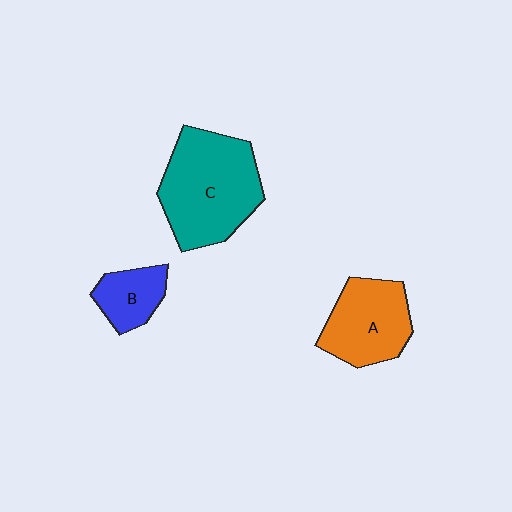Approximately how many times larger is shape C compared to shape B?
Approximately 2.6 times.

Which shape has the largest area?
Shape C (teal).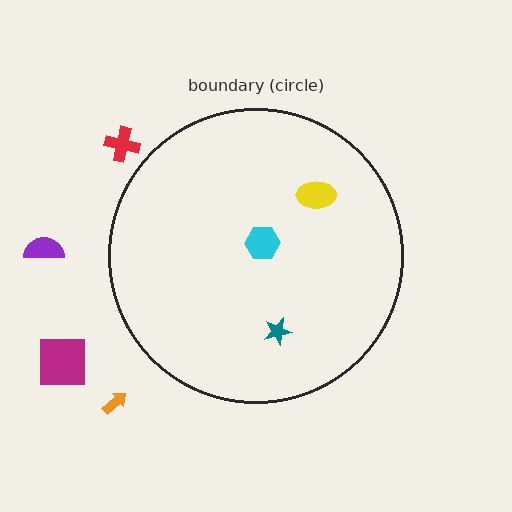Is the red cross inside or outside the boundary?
Outside.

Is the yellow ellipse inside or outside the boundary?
Inside.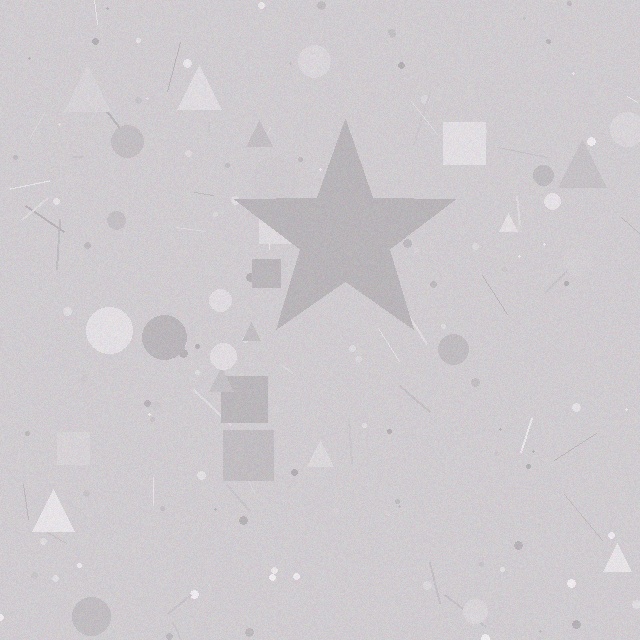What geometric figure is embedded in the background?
A star is embedded in the background.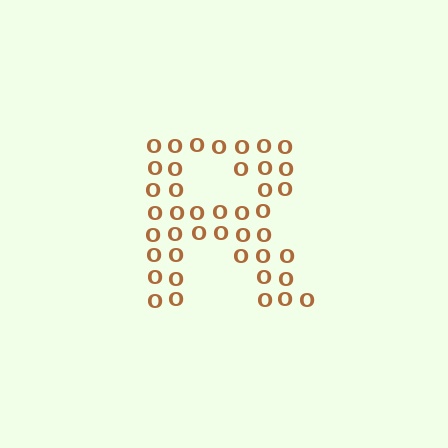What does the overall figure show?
The overall figure shows the letter R.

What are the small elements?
The small elements are letter O's.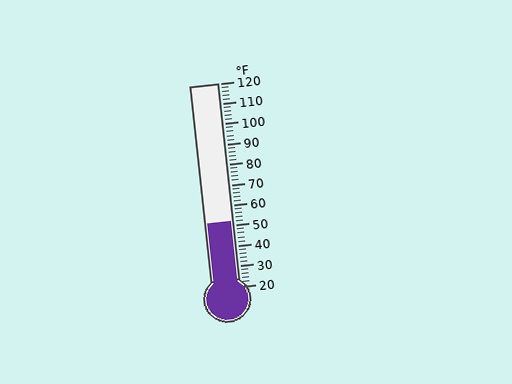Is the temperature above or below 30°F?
The temperature is above 30°F.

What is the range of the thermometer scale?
The thermometer scale ranges from 20°F to 120°F.